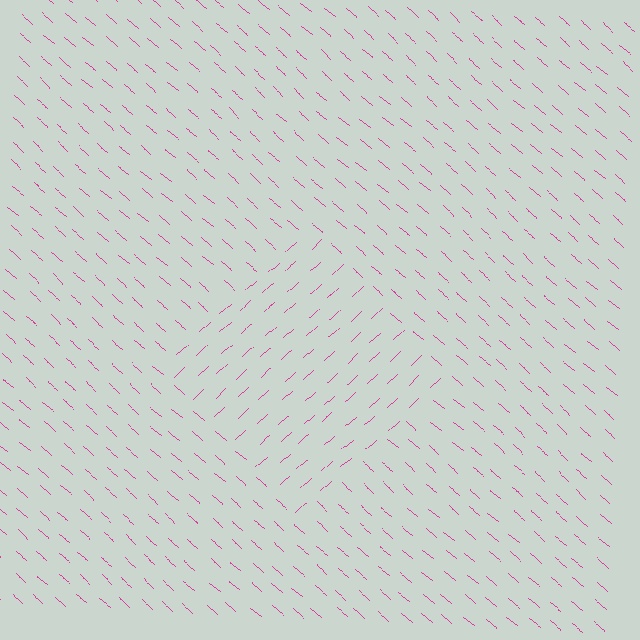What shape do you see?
I see a diamond.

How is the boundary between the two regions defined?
The boundary is defined purely by a change in line orientation (approximately 82 degrees difference). All lines are the same color and thickness.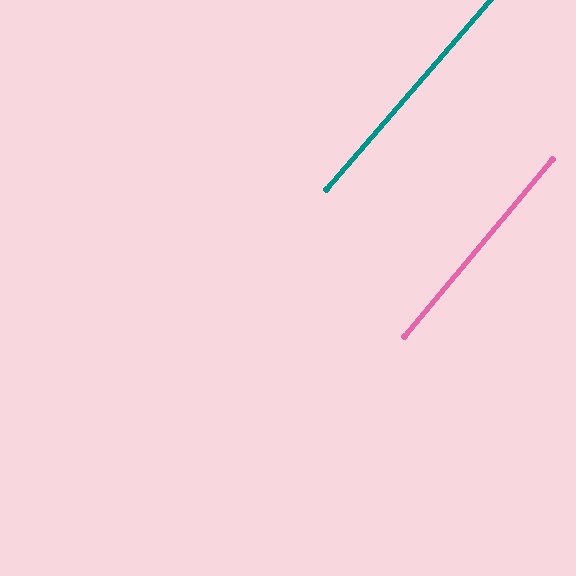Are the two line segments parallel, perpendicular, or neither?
Parallel — their directions differ by only 0.7°.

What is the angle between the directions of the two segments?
Approximately 1 degree.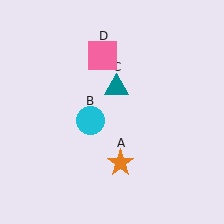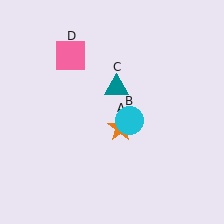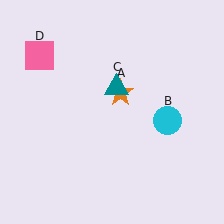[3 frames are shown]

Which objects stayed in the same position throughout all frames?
Teal triangle (object C) remained stationary.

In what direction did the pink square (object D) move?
The pink square (object D) moved left.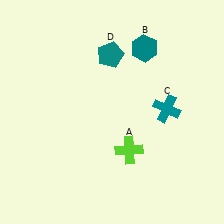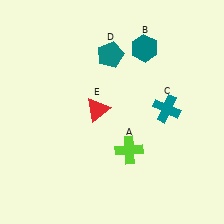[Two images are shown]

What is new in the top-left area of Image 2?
A red triangle (E) was added in the top-left area of Image 2.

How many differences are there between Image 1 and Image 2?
There is 1 difference between the two images.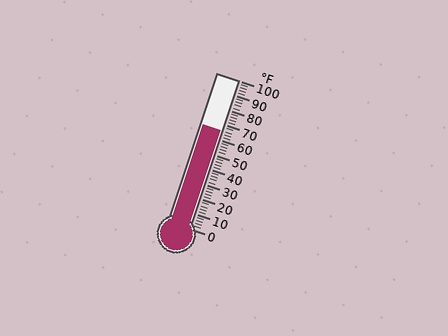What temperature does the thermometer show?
The thermometer shows approximately 66°F.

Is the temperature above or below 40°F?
The temperature is above 40°F.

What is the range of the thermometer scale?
The thermometer scale ranges from 0°F to 100°F.